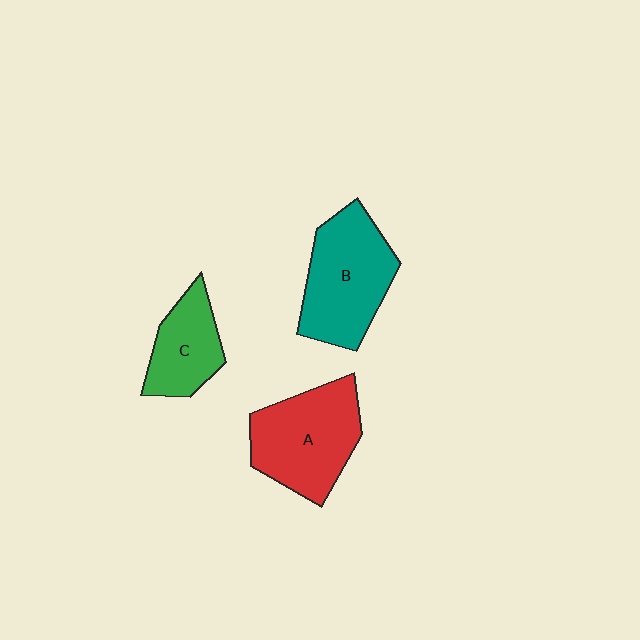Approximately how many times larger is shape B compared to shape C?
Approximately 1.6 times.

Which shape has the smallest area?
Shape C (green).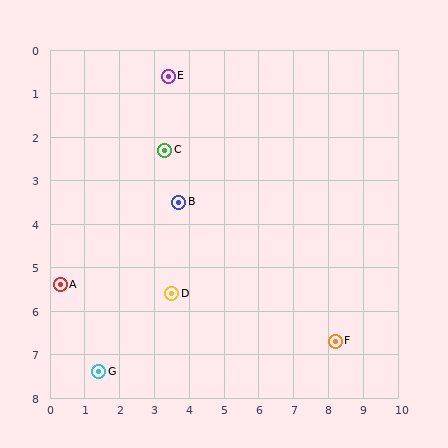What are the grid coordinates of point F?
Point F is at approximately (8.2, 6.7).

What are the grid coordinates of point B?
Point B is at approximately (3.7, 3.5).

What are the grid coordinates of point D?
Point D is at approximately (3.5, 5.6).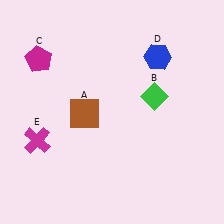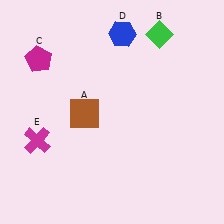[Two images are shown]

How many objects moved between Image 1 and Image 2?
2 objects moved between the two images.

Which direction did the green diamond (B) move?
The green diamond (B) moved up.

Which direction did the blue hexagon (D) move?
The blue hexagon (D) moved left.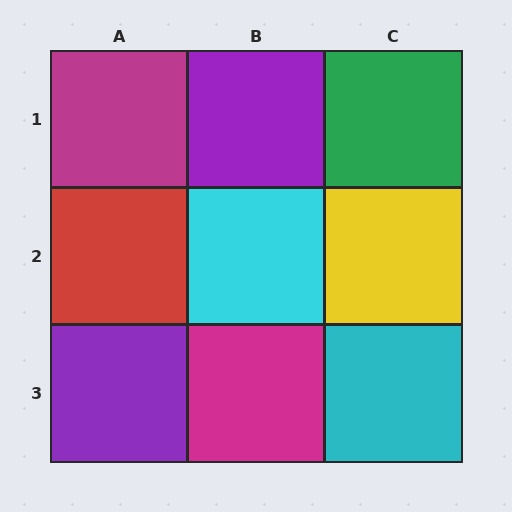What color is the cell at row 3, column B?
Magenta.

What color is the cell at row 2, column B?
Cyan.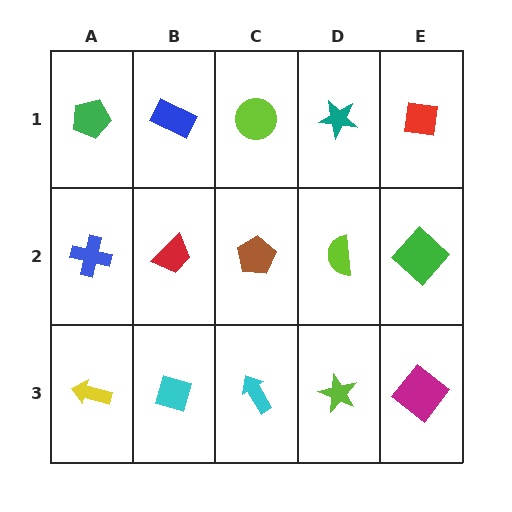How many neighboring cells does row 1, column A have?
2.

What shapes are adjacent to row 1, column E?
A green diamond (row 2, column E), a teal star (row 1, column D).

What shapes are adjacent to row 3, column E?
A green diamond (row 2, column E), a lime star (row 3, column D).